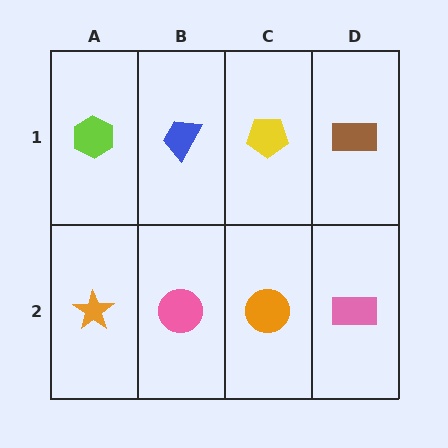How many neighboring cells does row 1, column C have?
3.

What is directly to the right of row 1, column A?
A blue trapezoid.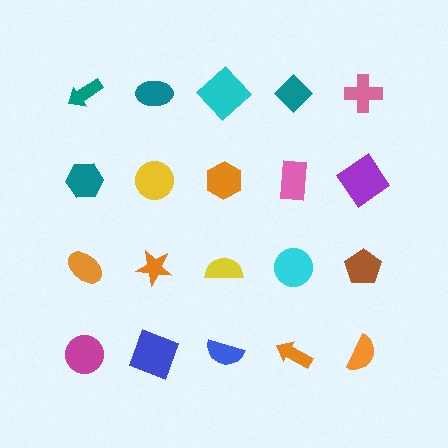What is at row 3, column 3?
A yellow semicircle.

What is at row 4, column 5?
An orange semicircle.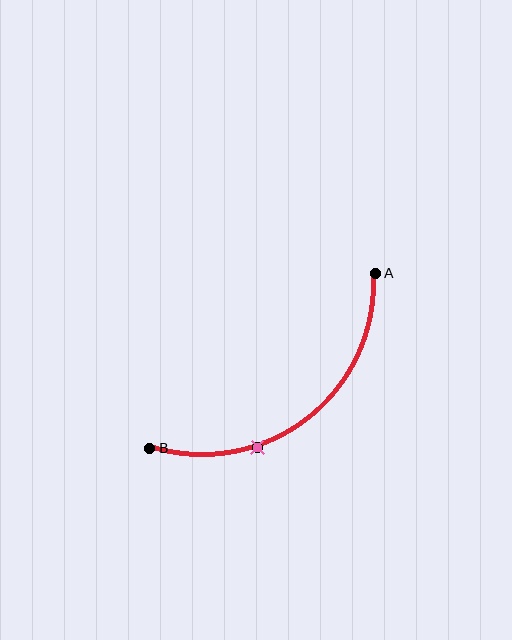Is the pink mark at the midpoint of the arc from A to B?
No. The pink mark lies on the arc but is closer to endpoint B. The arc midpoint would be at the point on the curve equidistant along the arc from both A and B.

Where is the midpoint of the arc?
The arc midpoint is the point on the curve farthest from the straight line joining A and B. It sits below and to the right of that line.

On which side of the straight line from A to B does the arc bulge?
The arc bulges below and to the right of the straight line connecting A and B.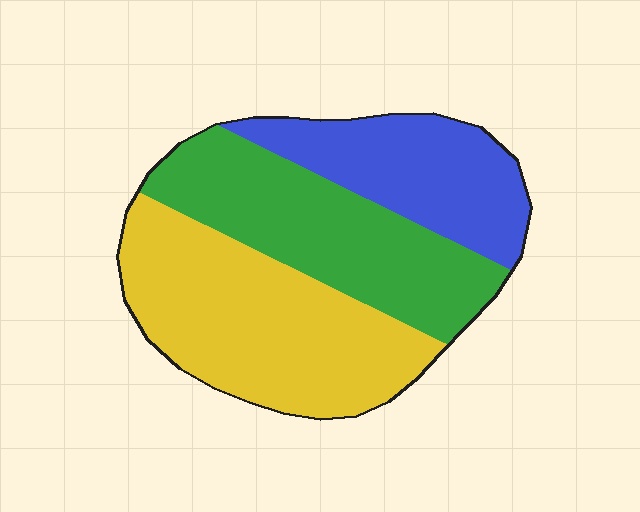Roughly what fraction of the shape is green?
Green covers around 35% of the shape.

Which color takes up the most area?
Yellow, at roughly 40%.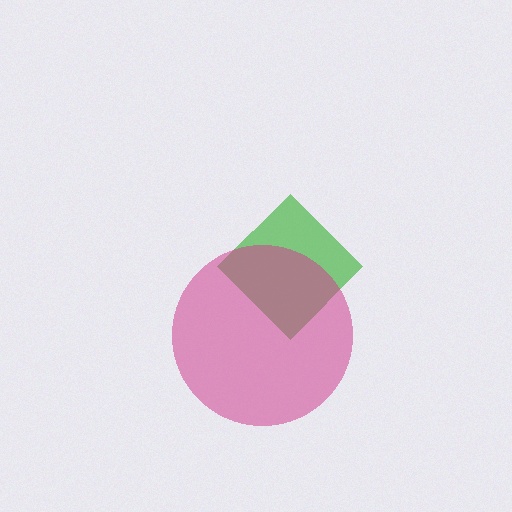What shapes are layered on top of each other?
The layered shapes are: a green diamond, a magenta circle.